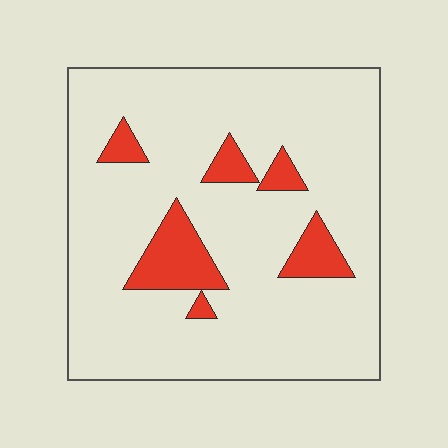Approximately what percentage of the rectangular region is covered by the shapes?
Approximately 15%.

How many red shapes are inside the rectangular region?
6.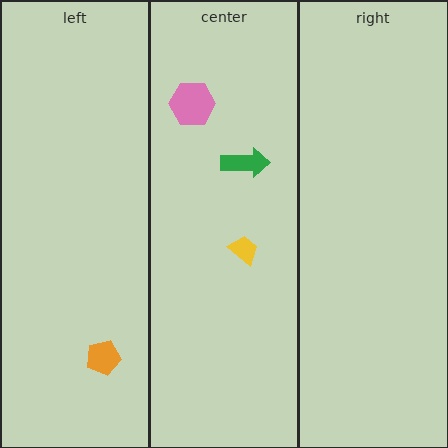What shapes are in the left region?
The orange pentagon.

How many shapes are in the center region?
3.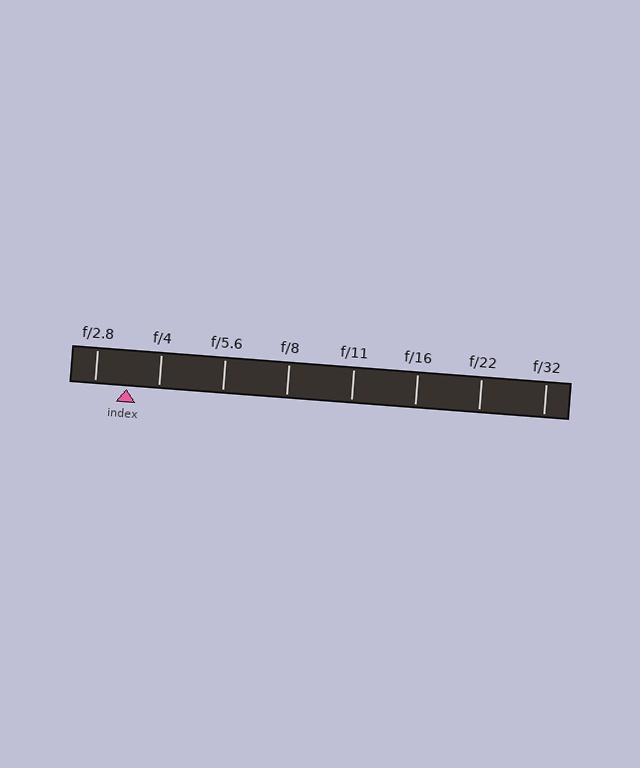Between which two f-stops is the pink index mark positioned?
The index mark is between f/2.8 and f/4.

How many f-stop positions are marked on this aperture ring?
There are 8 f-stop positions marked.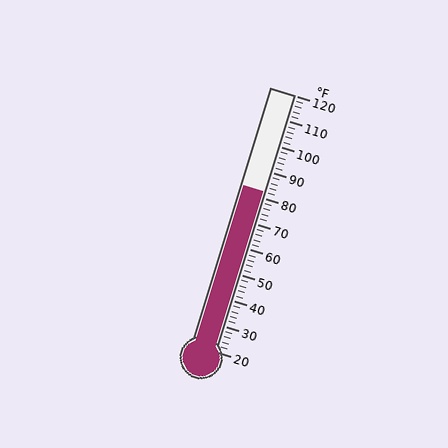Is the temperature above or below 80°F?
The temperature is above 80°F.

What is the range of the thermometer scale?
The thermometer scale ranges from 20°F to 120°F.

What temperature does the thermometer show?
The thermometer shows approximately 82°F.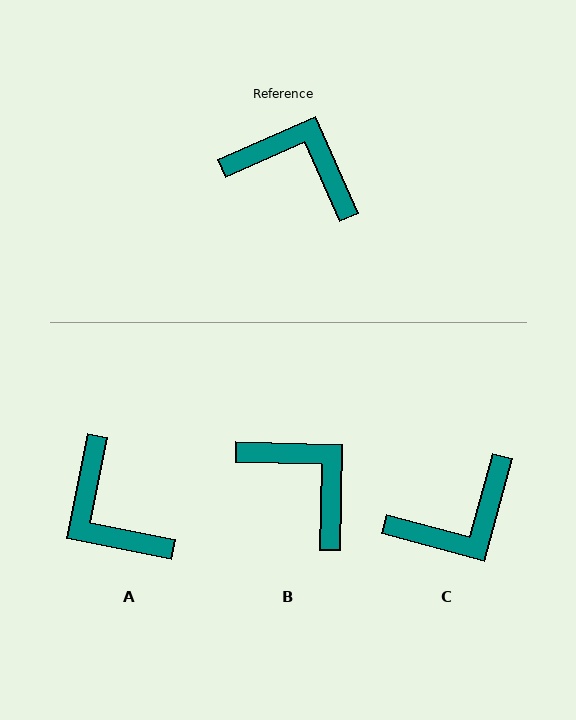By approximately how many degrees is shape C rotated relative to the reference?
Approximately 129 degrees clockwise.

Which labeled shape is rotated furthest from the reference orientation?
A, about 145 degrees away.